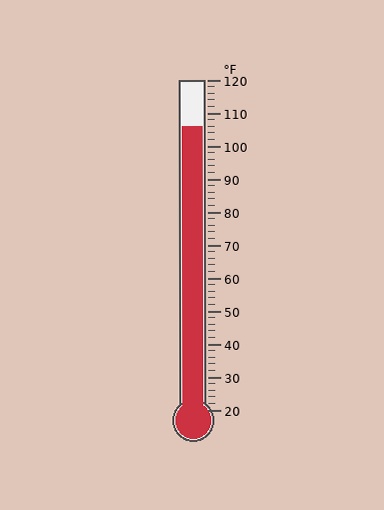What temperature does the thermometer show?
The thermometer shows approximately 106°F.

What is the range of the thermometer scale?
The thermometer scale ranges from 20°F to 120°F.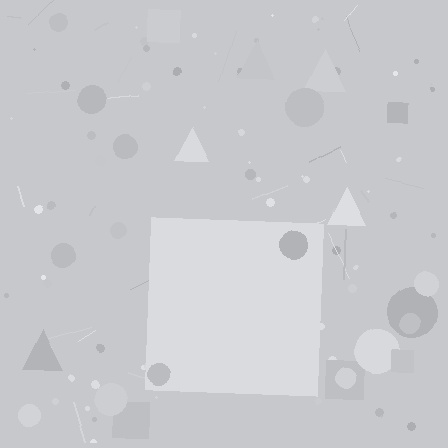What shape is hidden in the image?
A square is hidden in the image.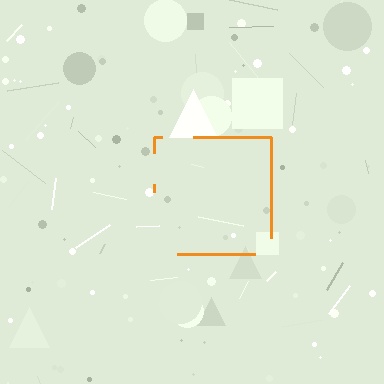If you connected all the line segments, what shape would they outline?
They would outline a square.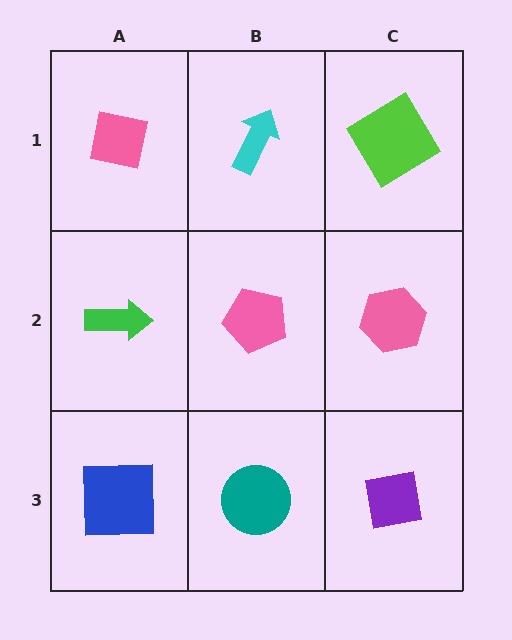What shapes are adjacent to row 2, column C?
A lime diamond (row 1, column C), a purple square (row 3, column C), a pink pentagon (row 2, column B).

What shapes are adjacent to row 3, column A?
A green arrow (row 2, column A), a teal circle (row 3, column B).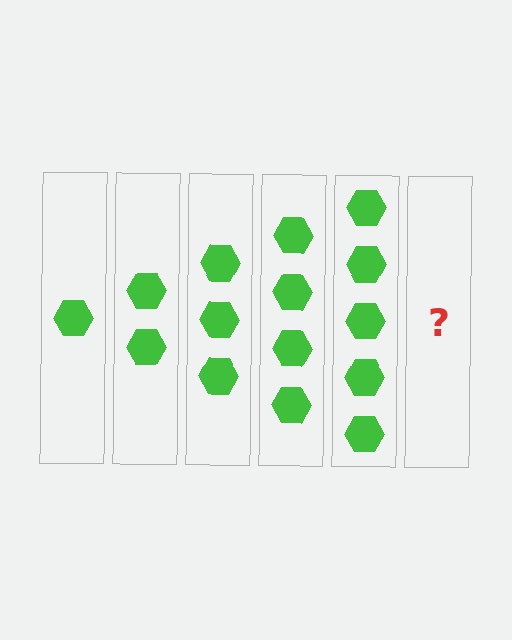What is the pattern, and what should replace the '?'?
The pattern is that each step adds one more hexagon. The '?' should be 6 hexagons.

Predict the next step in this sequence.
The next step is 6 hexagons.